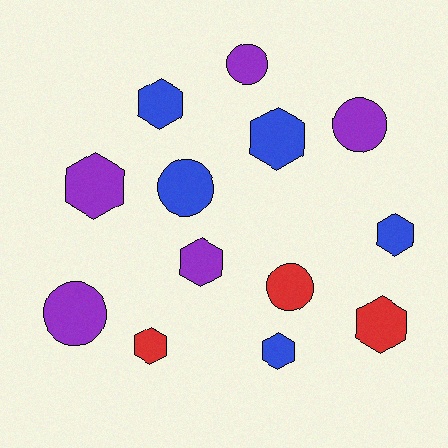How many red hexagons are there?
There are 2 red hexagons.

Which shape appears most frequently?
Hexagon, with 8 objects.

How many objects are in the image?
There are 13 objects.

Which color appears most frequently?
Blue, with 5 objects.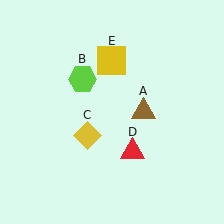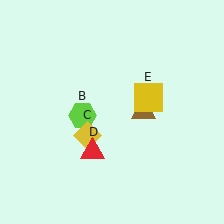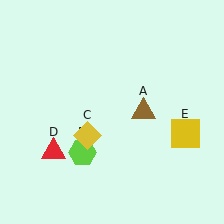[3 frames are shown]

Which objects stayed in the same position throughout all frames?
Brown triangle (object A) and yellow diamond (object C) remained stationary.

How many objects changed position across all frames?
3 objects changed position: lime hexagon (object B), red triangle (object D), yellow square (object E).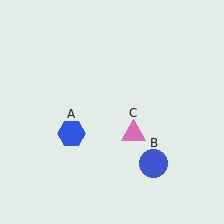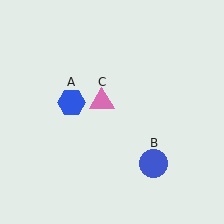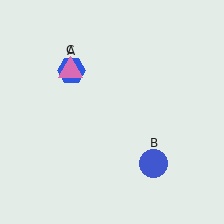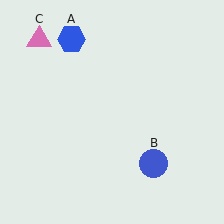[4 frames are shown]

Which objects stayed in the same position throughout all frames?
Blue circle (object B) remained stationary.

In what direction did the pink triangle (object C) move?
The pink triangle (object C) moved up and to the left.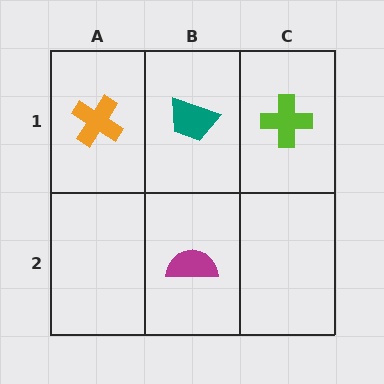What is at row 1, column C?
A lime cross.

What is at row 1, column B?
A teal trapezoid.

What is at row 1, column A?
An orange cross.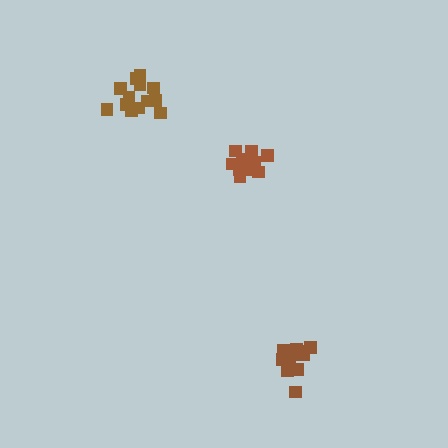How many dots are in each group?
Group 1: 14 dots, Group 2: 15 dots, Group 3: 13 dots (42 total).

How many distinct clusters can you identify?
There are 3 distinct clusters.